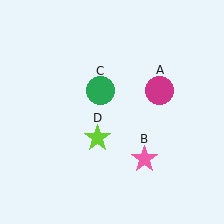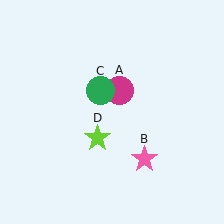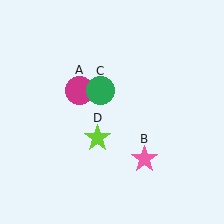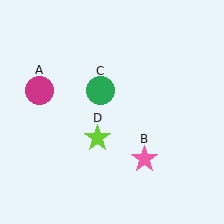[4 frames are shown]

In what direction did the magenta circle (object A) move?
The magenta circle (object A) moved left.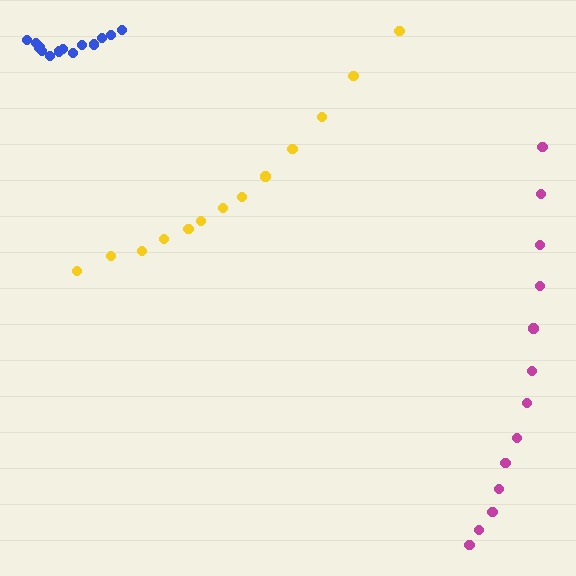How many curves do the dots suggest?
There are 3 distinct paths.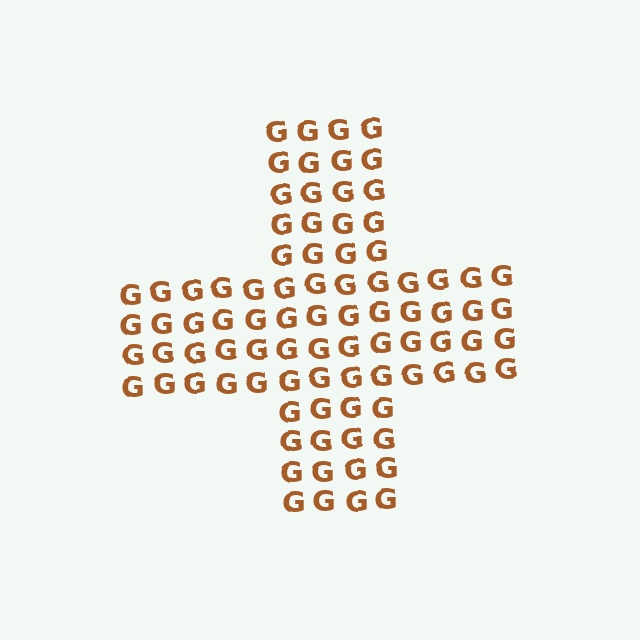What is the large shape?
The large shape is a cross.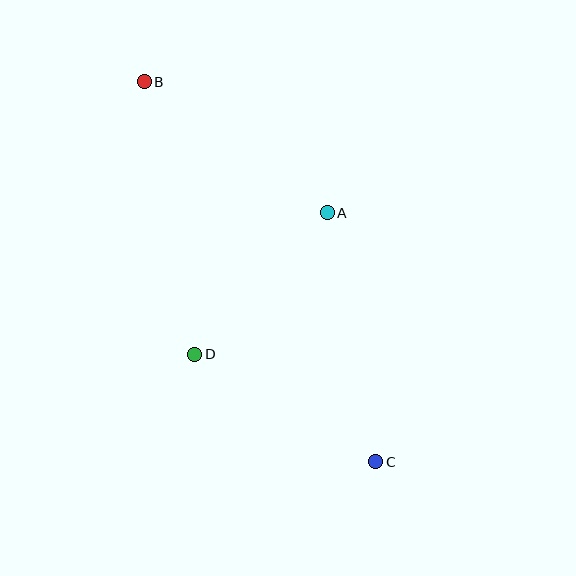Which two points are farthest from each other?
Points B and C are farthest from each other.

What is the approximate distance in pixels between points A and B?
The distance between A and B is approximately 225 pixels.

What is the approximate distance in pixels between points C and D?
The distance between C and D is approximately 211 pixels.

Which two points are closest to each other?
Points A and D are closest to each other.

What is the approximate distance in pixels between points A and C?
The distance between A and C is approximately 254 pixels.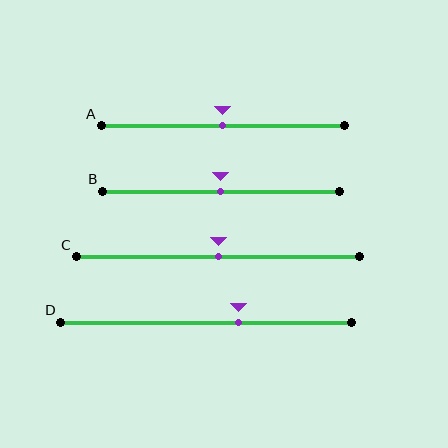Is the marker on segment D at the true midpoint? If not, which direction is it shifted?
No, the marker on segment D is shifted to the right by about 11% of the segment length.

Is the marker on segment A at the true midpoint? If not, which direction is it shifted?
Yes, the marker on segment A is at the true midpoint.